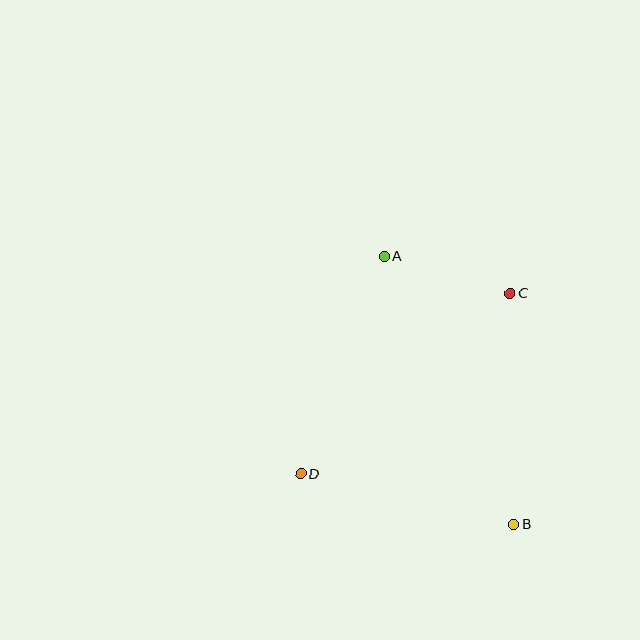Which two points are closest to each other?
Points A and C are closest to each other.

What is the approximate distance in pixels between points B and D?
The distance between B and D is approximately 219 pixels.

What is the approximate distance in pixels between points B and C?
The distance between B and C is approximately 231 pixels.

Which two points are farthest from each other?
Points A and B are farthest from each other.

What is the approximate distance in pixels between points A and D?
The distance between A and D is approximately 232 pixels.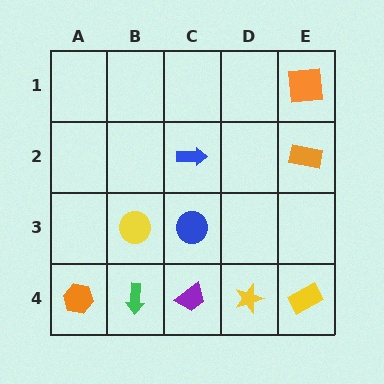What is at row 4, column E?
A yellow rectangle.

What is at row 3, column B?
A yellow circle.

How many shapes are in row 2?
2 shapes.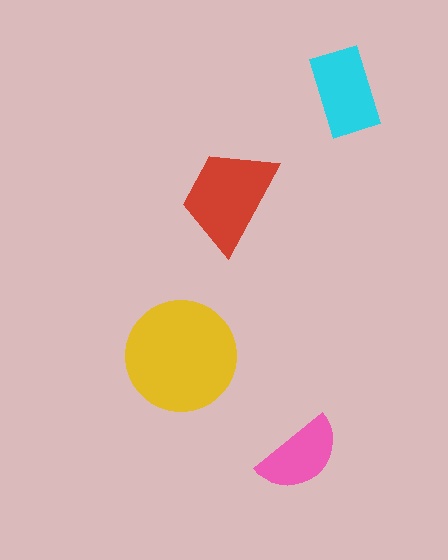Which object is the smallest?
The pink semicircle.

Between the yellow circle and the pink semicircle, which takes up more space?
The yellow circle.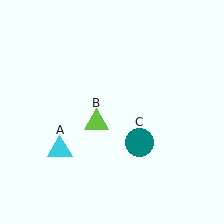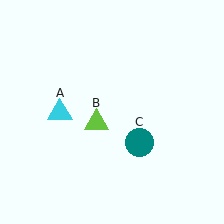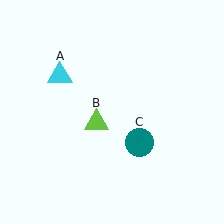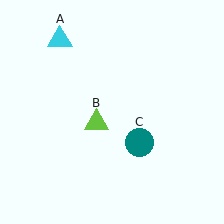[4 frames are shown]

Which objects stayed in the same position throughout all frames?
Lime triangle (object B) and teal circle (object C) remained stationary.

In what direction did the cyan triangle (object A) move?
The cyan triangle (object A) moved up.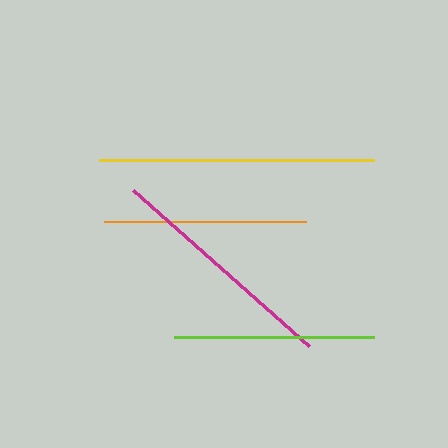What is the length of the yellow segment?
The yellow segment is approximately 275 pixels long.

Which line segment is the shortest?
The lime line is the shortest at approximately 201 pixels.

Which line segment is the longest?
The yellow line is the longest at approximately 275 pixels.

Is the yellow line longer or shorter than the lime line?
The yellow line is longer than the lime line.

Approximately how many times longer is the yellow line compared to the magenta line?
The yellow line is approximately 1.2 times the length of the magenta line.